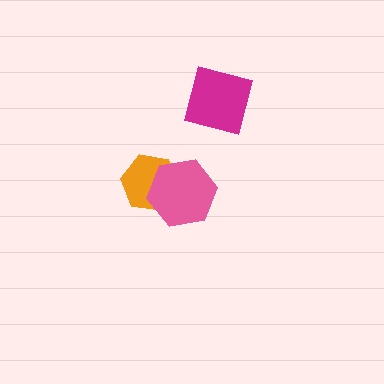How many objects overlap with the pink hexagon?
1 object overlaps with the pink hexagon.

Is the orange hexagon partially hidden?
Yes, it is partially covered by another shape.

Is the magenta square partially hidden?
No, no other shape covers it.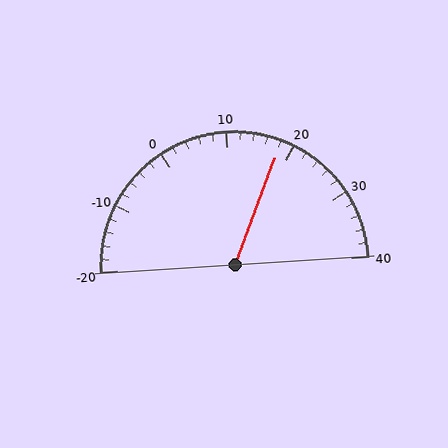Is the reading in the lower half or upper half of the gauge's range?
The reading is in the upper half of the range (-20 to 40).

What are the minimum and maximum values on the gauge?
The gauge ranges from -20 to 40.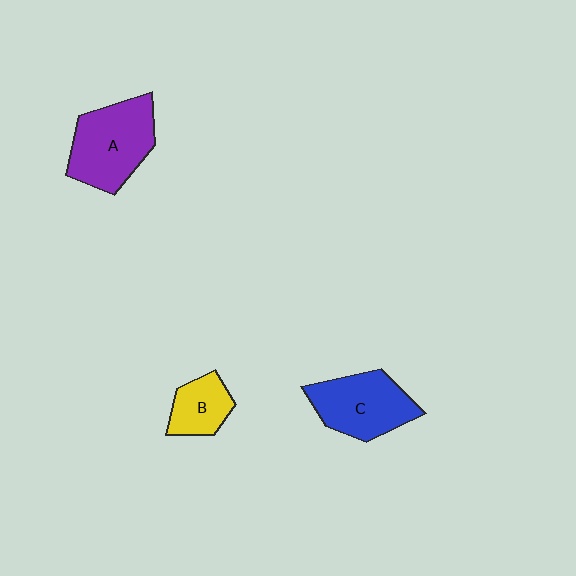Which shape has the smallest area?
Shape B (yellow).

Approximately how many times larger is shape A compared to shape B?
Approximately 2.0 times.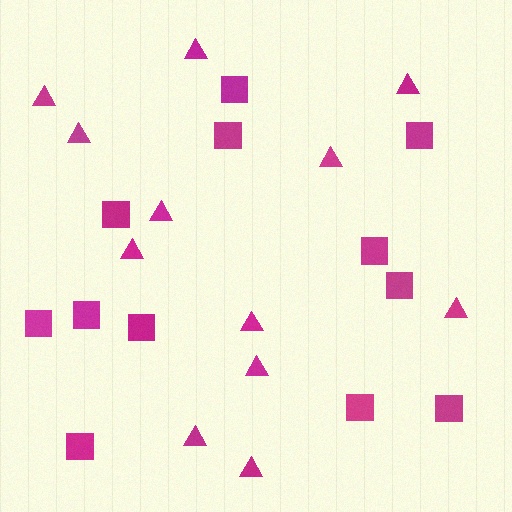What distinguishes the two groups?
There are 2 groups: one group of triangles (12) and one group of squares (12).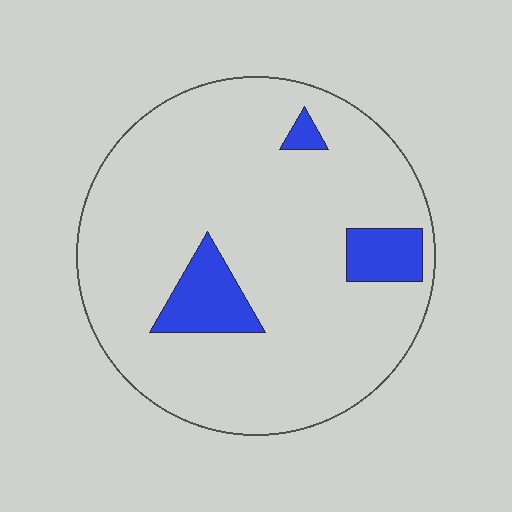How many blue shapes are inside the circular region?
3.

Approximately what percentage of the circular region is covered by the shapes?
Approximately 10%.